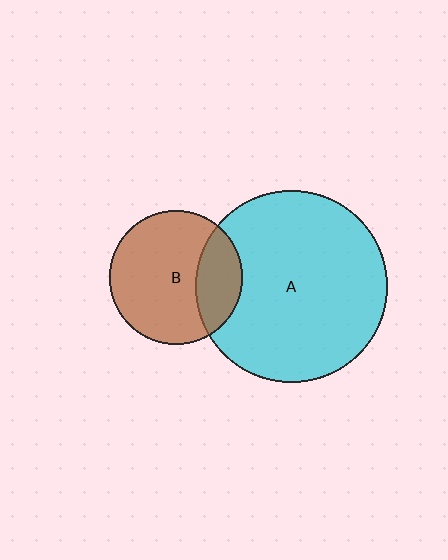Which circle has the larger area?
Circle A (cyan).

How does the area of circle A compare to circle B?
Approximately 2.1 times.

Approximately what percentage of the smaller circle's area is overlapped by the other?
Approximately 25%.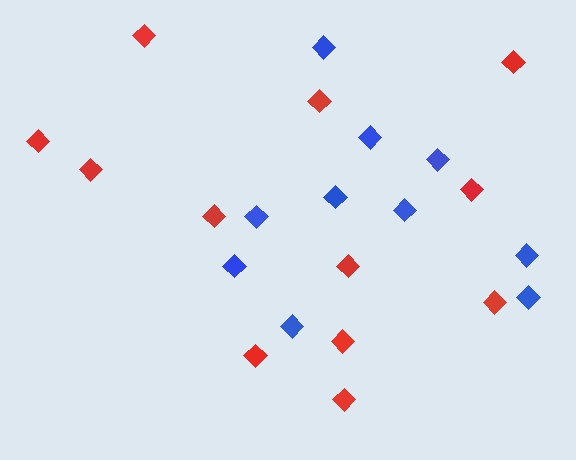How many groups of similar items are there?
There are 2 groups: one group of red diamonds (12) and one group of blue diamonds (10).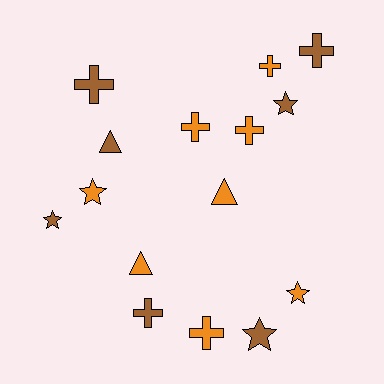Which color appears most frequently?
Orange, with 8 objects.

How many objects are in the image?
There are 15 objects.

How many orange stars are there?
There are 2 orange stars.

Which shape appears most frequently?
Cross, with 7 objects.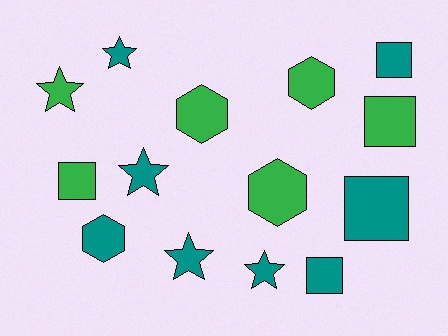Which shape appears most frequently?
Star, with 5 objects.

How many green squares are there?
There are 2 green squares.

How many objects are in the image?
There are 14 objects.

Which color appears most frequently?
Teal, with 8 objects.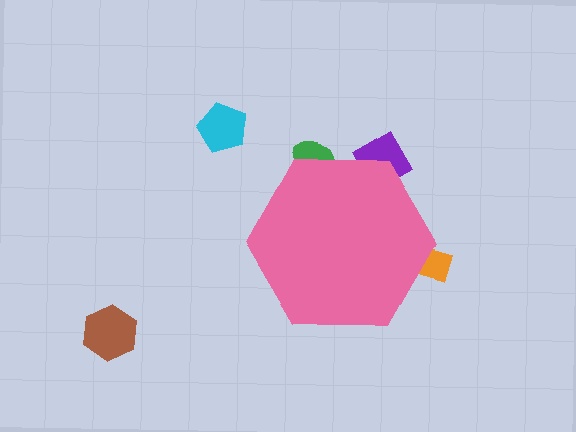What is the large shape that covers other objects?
A pink hexagon.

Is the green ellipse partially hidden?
Yes, the green ellipse is partially hidden behind the pink hexagon.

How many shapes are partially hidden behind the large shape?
3 shapes are partially hidden.